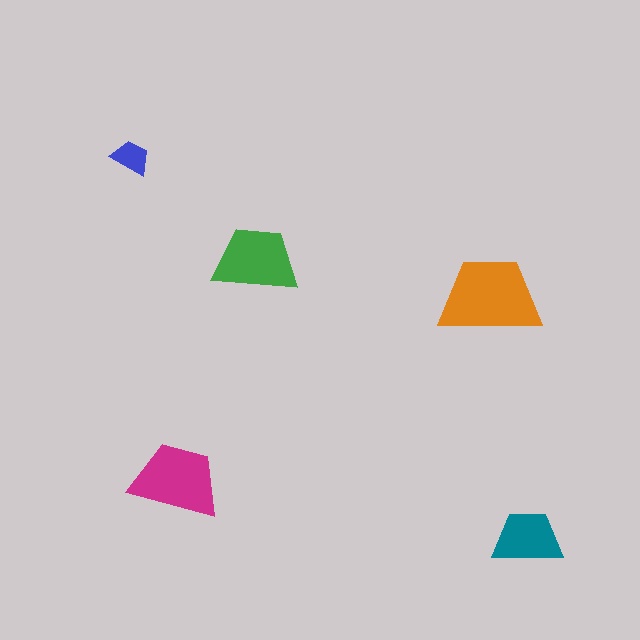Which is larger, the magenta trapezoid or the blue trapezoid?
The magenta one.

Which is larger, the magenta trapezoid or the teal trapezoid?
The magenta one.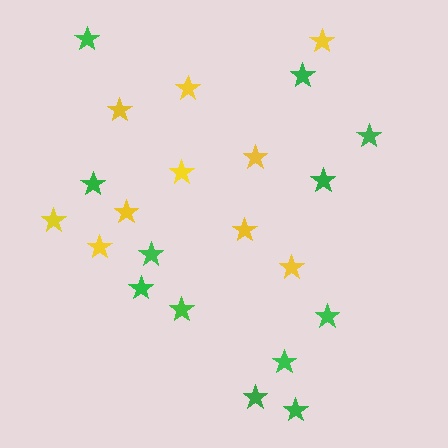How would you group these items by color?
There are 2 groups: one group of yellow stars (10) and one group of green stars (12).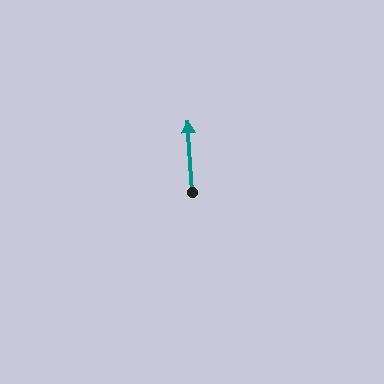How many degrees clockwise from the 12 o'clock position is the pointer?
Approximately 356 degrees.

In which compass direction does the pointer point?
North.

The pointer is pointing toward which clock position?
Roughly 12 o'clock.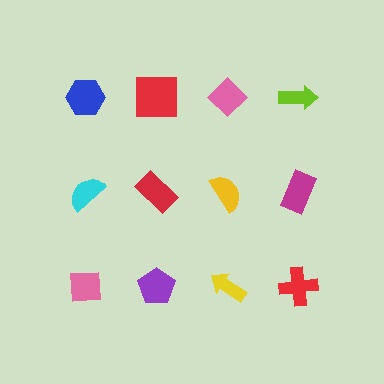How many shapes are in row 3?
4 shapes.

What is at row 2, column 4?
A magenta rectangle.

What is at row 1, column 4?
A lime arrow.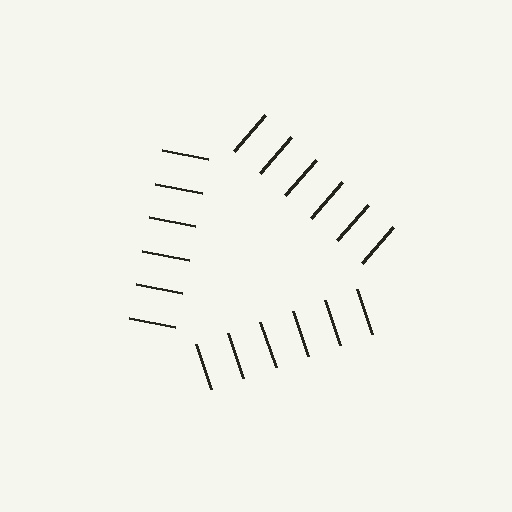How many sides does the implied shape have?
3 sides — the line-ends trace a triangle.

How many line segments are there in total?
18 — 6 along each of the 3 edges.